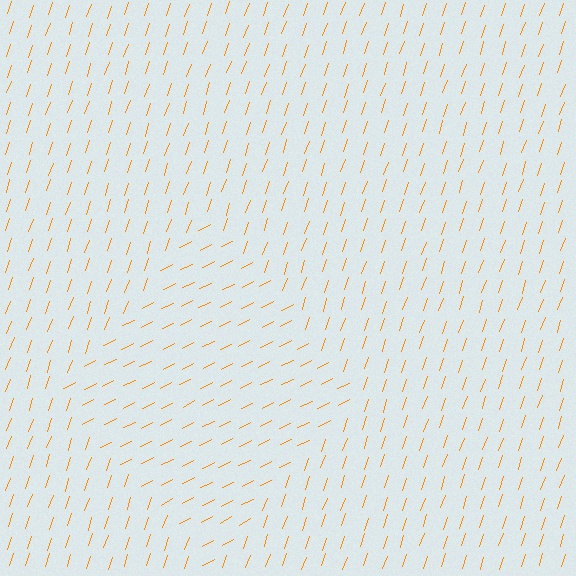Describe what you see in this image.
The image is filled with small orange line segments. A diamond region in the image has lines oriented differently from the surrounding lines, creating a visible texture boundary.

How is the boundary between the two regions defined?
The boundary is defined purely by a change in line orientation (approximately 45 degrees difference). All lines are the same color and thickness.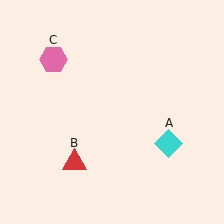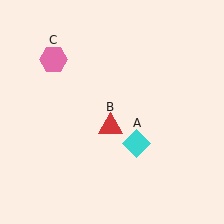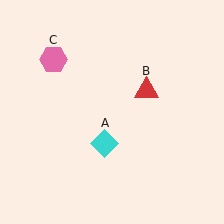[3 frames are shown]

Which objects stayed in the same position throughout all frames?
Pink hexagon (object C) remained stationary.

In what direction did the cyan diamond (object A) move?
The cyan diamond (object A) moved left.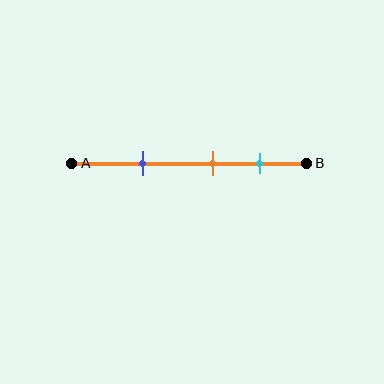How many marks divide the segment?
There are 3 marks dividing the segment.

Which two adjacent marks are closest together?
The orange and cyan marks are the closest adjacent pair.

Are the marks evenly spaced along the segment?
Yes, the marks are approximately evenly spaced.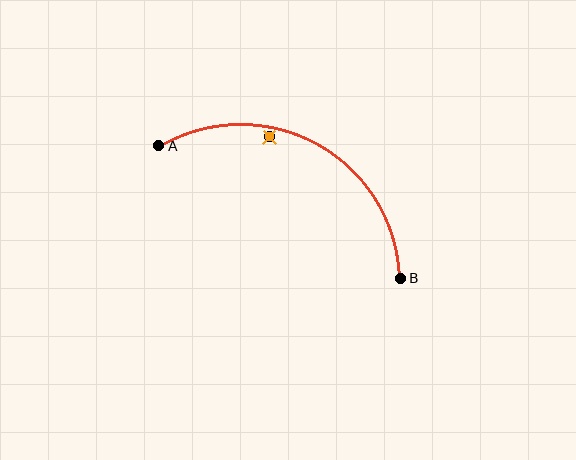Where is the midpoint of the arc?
The arc midpoint is the point on the curve farthest from the straight line joining A and B. It sits above that line.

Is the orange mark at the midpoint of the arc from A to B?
No — the orange mark does not lie on the arc at all. It sits slightly inside the curve.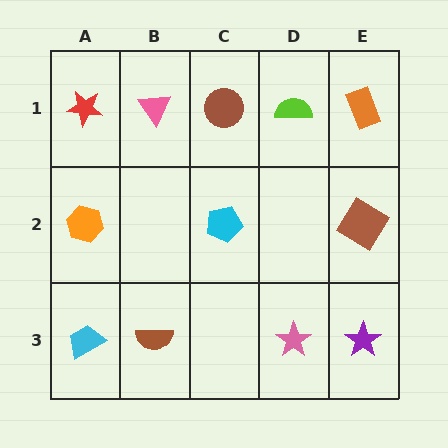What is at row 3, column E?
A purple star.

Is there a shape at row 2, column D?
No, that cell is empty.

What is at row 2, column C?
A cyan pentagon.